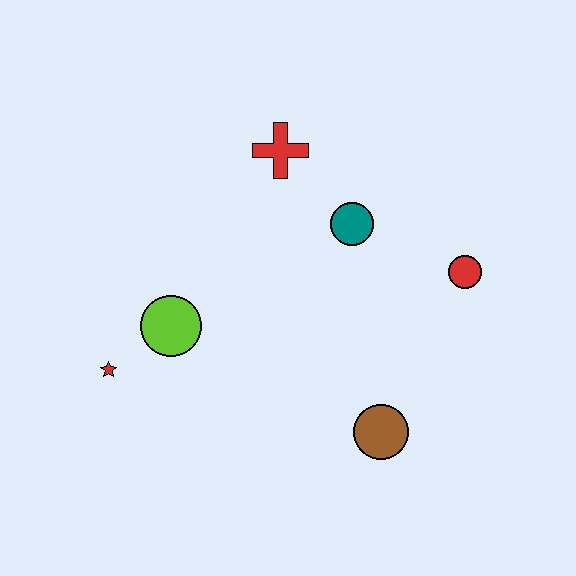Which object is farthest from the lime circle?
The red circle is farthest from the lime circle.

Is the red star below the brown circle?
No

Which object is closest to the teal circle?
The red cross is closest to the teal circle.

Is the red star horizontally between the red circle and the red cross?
No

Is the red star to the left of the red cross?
Yes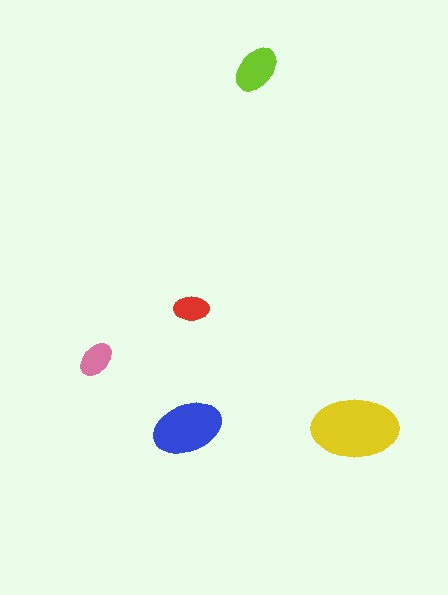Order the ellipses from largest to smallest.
the yellow one, the blue one, the lime one, the pink one, the red one.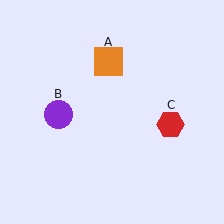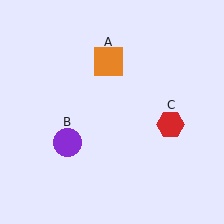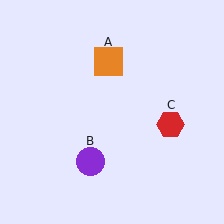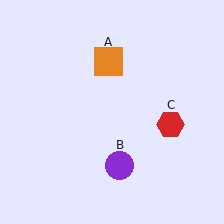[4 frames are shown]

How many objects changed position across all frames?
1 object changed position: purple circle (object B).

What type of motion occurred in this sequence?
The purple circle (object B) rotated counterclockwise around the center of the scene.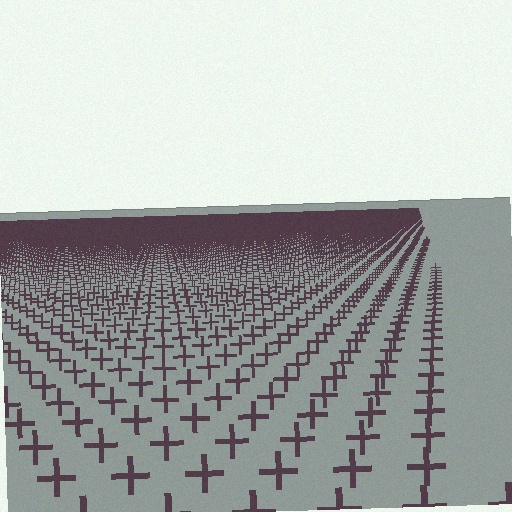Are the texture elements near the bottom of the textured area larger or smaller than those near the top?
Larger. Near the bottom, elements are closer to the viewer and appear at a bigger on-screen size.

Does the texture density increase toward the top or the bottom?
Density increases toward the top.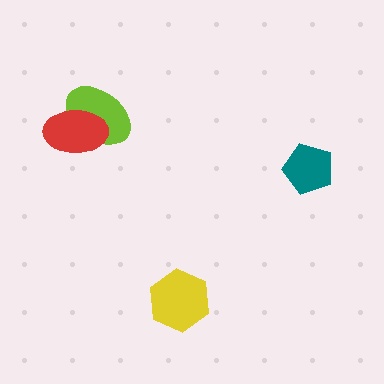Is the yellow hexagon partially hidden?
No, no other shape covers it.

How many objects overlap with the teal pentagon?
0 objects overlap with the teal pentagon.